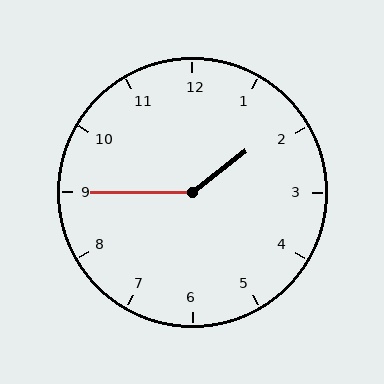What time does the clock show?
1:45.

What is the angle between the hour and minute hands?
Approximately 142 degrees.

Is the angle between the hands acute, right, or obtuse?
It is obtuse.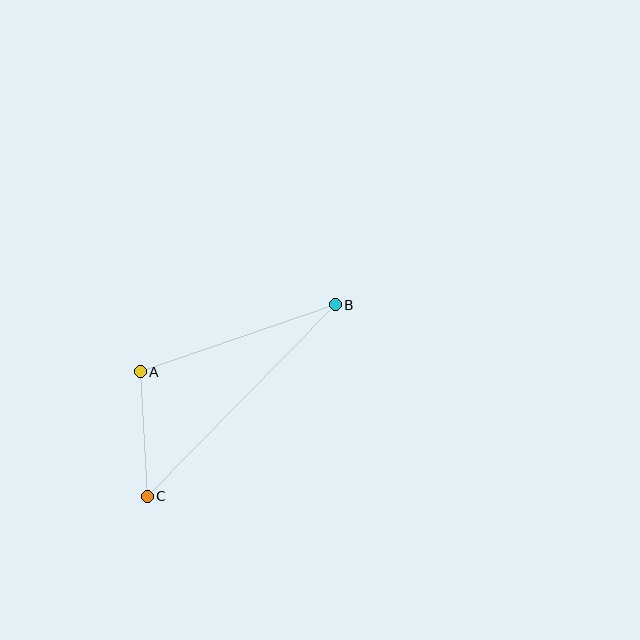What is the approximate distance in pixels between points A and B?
The distance between A and B is approximately 206 pixels.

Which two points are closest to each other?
Points A and C are closest to each other.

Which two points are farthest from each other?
Points B and C are farthest from each other.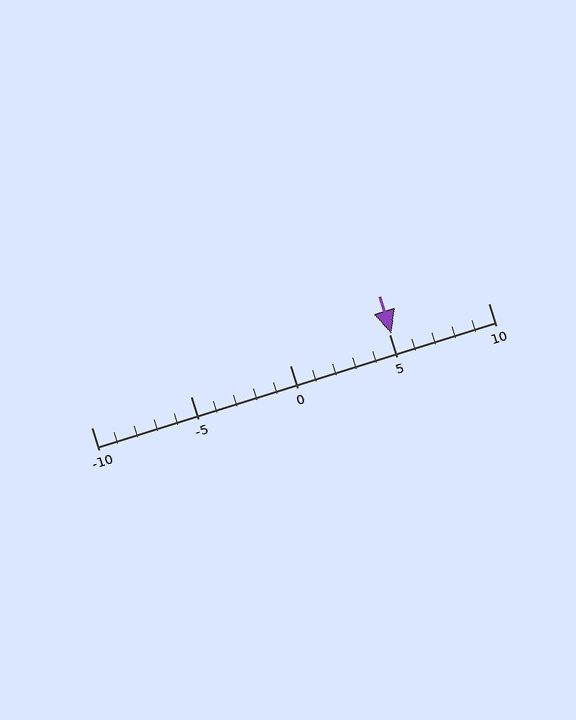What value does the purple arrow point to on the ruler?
The purple arrow points to approximately 5.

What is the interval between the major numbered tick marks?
The major tick marks are spaced 5 units apart.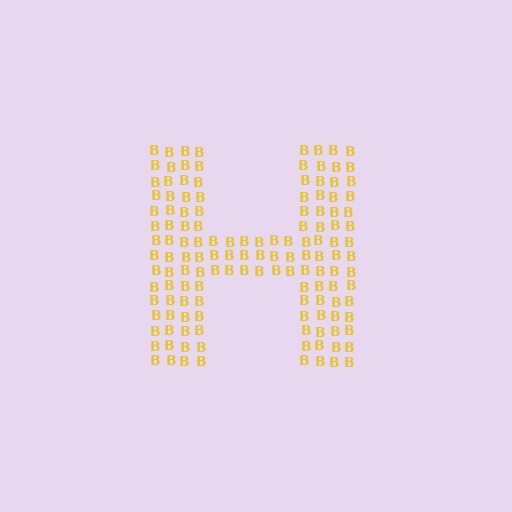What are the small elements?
The small elements are letter B's.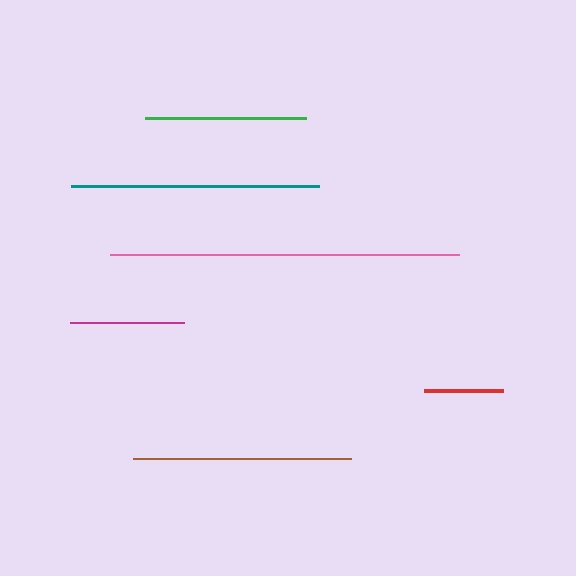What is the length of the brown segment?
The brown segment is approximately 218 pixels long.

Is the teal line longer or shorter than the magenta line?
The teal line is longer than the magenta line.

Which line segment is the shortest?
The red line is the shortest at approximately 80 pixels.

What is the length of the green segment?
The green segment is approximately 161 pixels long.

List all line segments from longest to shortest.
From longest to shortest: pink, teal, brown, green, magenta, red.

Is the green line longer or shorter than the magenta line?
The green line is longer than the magenta line.